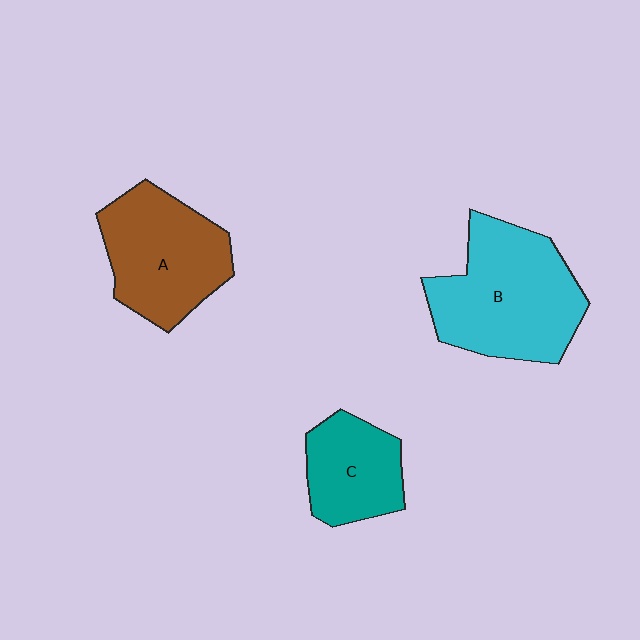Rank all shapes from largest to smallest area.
From largest to smallest: B (cyan), A (brown), C (teal).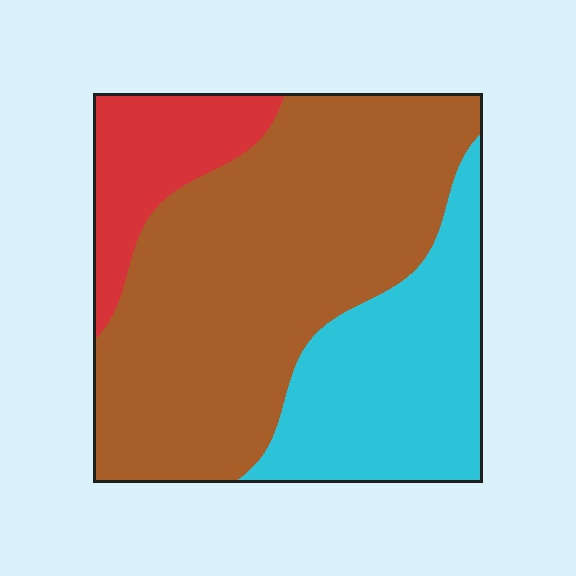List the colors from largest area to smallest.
From largest to smallest: brown, cyan, red.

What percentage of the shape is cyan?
Cyan covers 28% of the shape.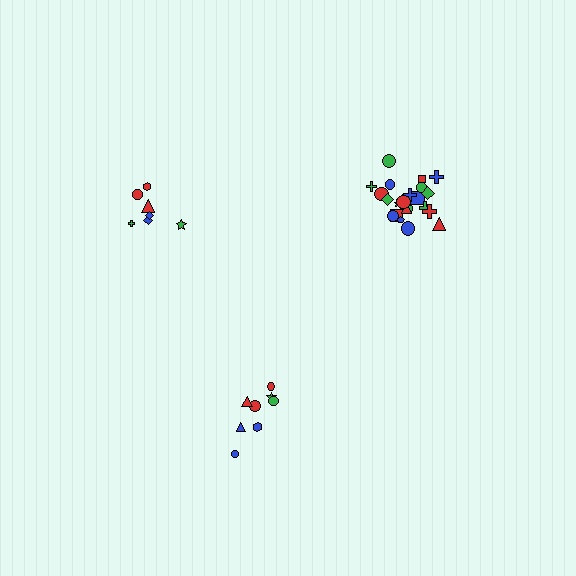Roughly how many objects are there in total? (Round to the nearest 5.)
Roughly 40 objects in total.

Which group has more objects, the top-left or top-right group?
The top-right group.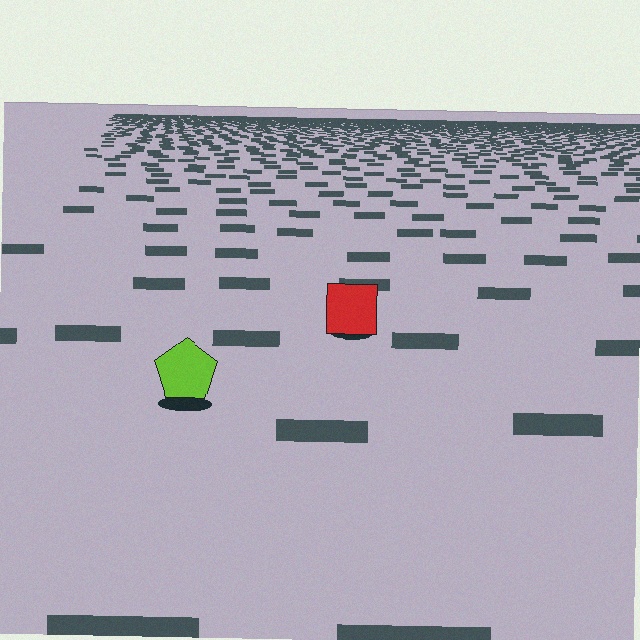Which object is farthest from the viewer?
The red square is farthest from the viewer. It appears smaller and the ground texture around it is denser.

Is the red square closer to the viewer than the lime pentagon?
No. The lime pentagon is closer — you can tell from the texture gradient: the ground texture is coarser near it.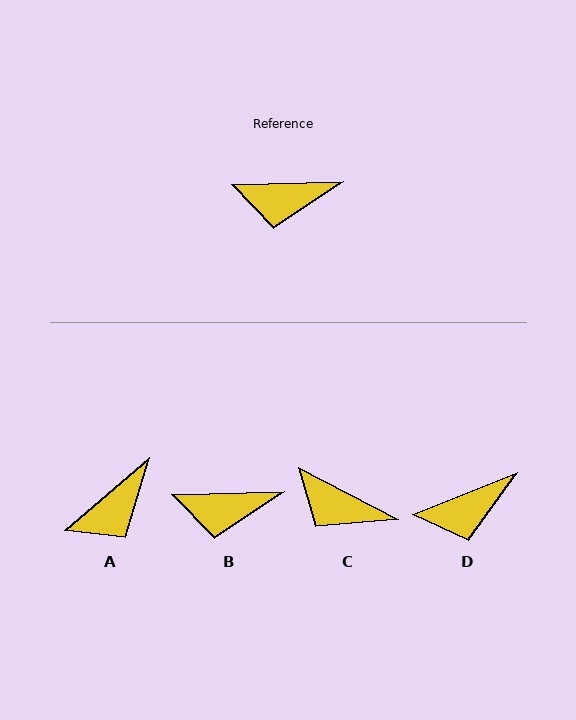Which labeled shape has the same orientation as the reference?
B.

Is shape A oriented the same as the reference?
No, it is off by about 40 degrees.